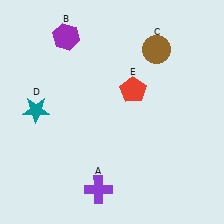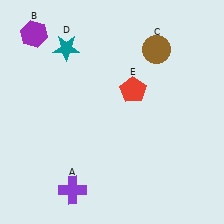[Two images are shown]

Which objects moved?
The objects that moved are: the purple cross (A), the purple hexagon (B), the teal star (D).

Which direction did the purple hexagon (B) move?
The purple hexagon (B) moved left.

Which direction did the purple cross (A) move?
The purple cross (A) moved left.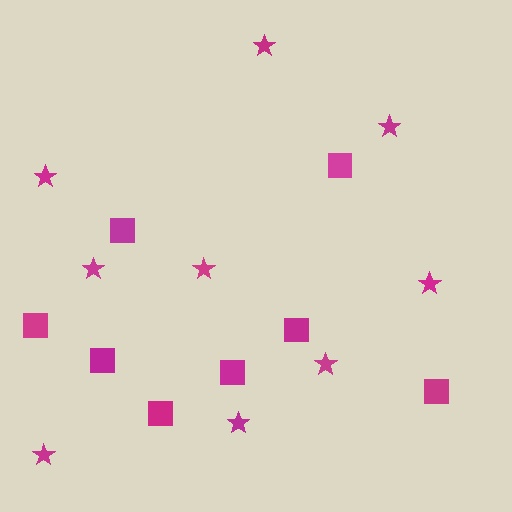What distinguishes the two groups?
There are 2 groups: one group of squares (8) and one group of stars (9).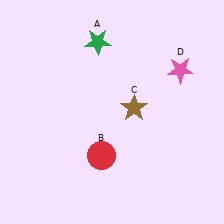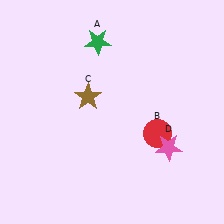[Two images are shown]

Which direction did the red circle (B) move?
The red circle (B) moved right.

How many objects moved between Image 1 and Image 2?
3 objects moved between the two images.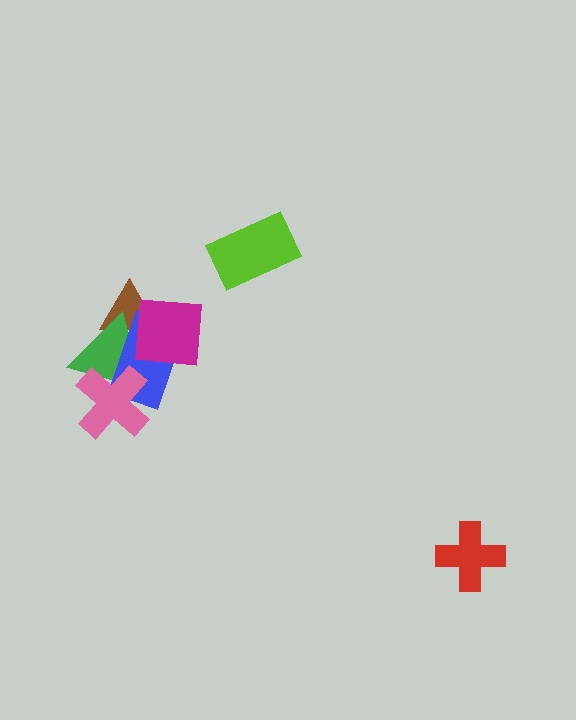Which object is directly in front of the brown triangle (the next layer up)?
The green triangle is directly in front of the brown triangle.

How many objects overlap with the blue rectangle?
4 objects overlap with the blue rectangle.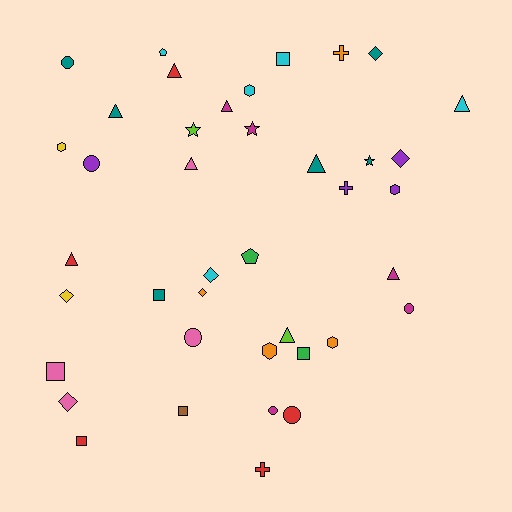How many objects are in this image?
There are 40 objects.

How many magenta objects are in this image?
There are 5 magenta objects.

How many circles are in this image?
There are 6 circles.